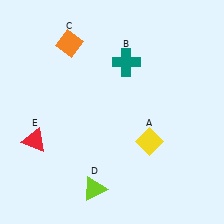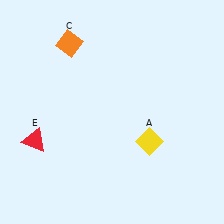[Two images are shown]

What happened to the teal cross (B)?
The teal cross (B) was removed in Image 2. It was in the top-right area of Image 1.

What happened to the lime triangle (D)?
The lime triangle (D) was removed in Image 2. It was in the bottom-left area of Image 1.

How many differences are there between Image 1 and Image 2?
There are 2 differences between the two images.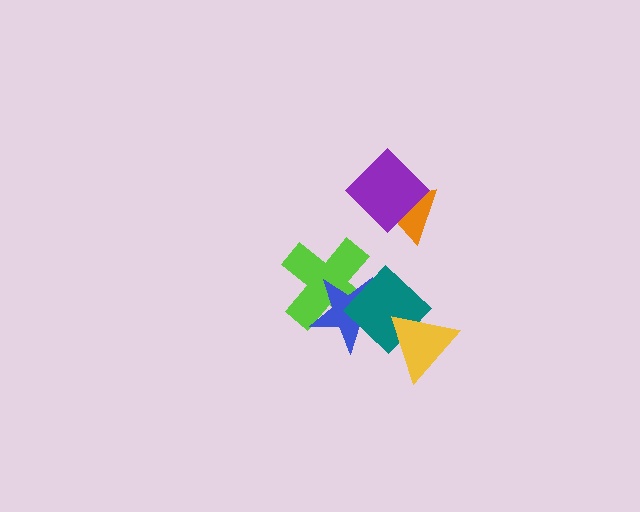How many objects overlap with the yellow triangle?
1 object overlaps with the yellow triangle.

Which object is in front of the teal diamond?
The yellow triangle is in front of the teal diamond.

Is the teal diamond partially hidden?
Yes, it is partially covered by another shape.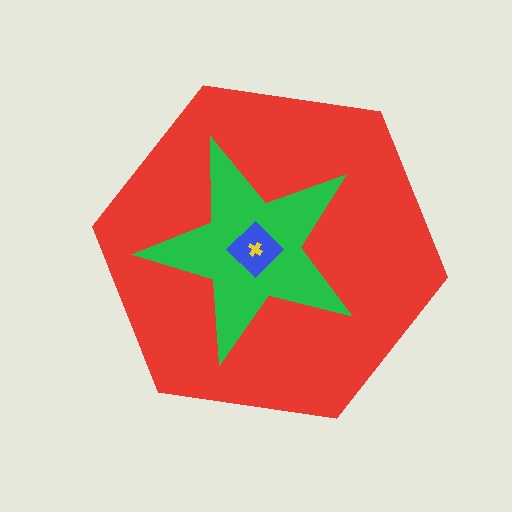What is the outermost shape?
The red hexagon.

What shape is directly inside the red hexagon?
The green star.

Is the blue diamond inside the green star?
Yes.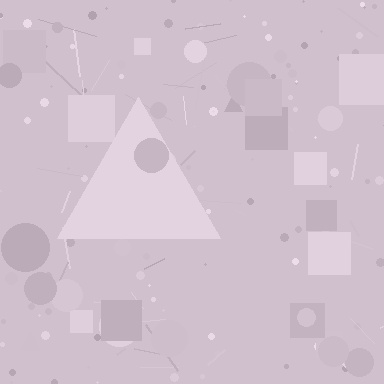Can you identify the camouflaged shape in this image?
The camouflaged shape is a triangle.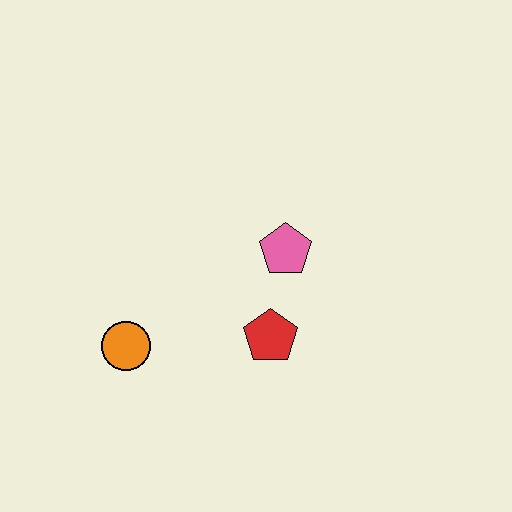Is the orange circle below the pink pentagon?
Yes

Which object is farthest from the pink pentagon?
The orange circle is farthest from the pink pentagon.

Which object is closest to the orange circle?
The red pentagon is closest to the orange circle.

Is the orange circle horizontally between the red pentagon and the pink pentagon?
No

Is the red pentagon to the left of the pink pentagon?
Yes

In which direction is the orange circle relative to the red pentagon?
The orange circle is to the left of the red pentagon.